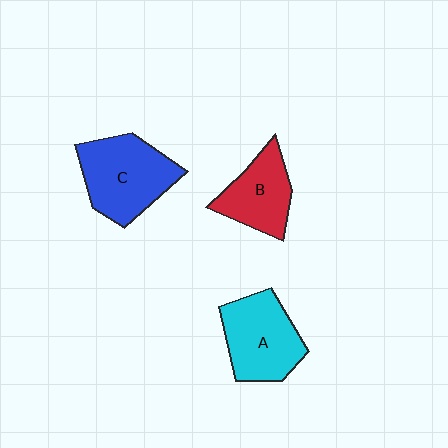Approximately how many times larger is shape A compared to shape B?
Approximately 1.2 times.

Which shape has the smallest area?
Shape B (red).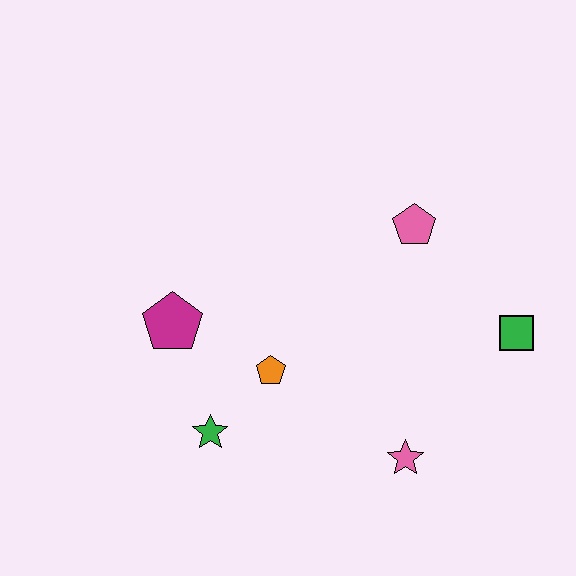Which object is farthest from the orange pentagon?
The green square is farthest from the orange pentagon.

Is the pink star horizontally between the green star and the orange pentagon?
No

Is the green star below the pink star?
No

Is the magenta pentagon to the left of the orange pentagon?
Yes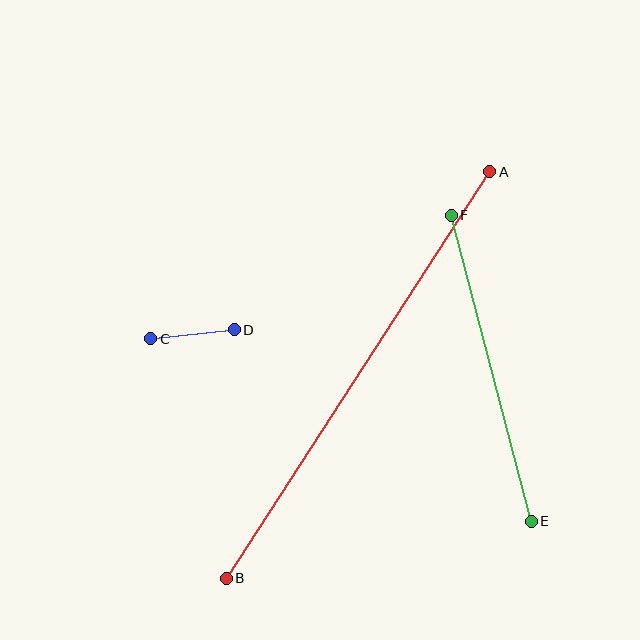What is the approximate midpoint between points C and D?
The midpoint is at approximately (192, 334) pixels.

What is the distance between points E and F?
The distance is approximately 317 pixels.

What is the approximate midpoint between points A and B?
The midpoint is at approximately (358, 375) pixels.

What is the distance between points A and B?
The distance is approximately 484 pixels.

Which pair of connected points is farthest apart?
Points A and B are farthest apart.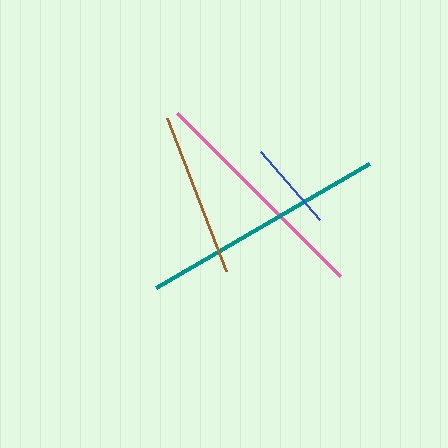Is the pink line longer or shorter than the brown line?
The pink line is longer than the brown line.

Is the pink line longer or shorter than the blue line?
The pink line is longer than the blue line.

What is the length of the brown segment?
The brown segment is approximately 163 pixels long.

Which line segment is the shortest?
The blue line is the shortest at approximately 90 pixels.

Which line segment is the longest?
The teal line is the longest at approximately 246 pixels.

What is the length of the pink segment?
The pink segment is approximately 231 pixels long.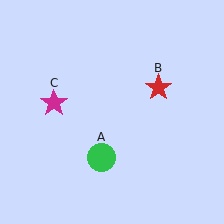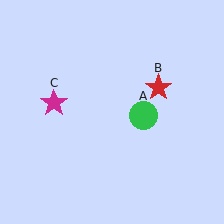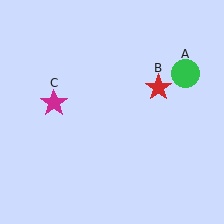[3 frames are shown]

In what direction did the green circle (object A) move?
The green circle (object A) moved up and to the right.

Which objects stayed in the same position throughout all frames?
Red star (object B) and magenta star (object C) remained stationary.